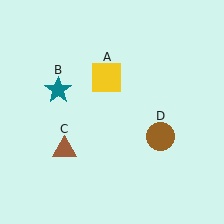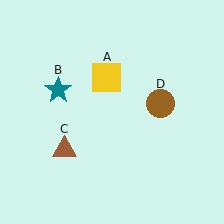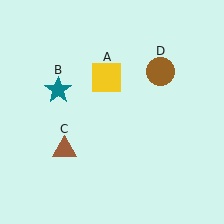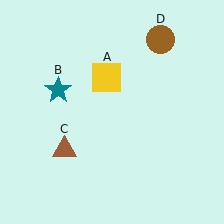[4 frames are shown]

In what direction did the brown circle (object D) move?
The brown circle (object D) moved up.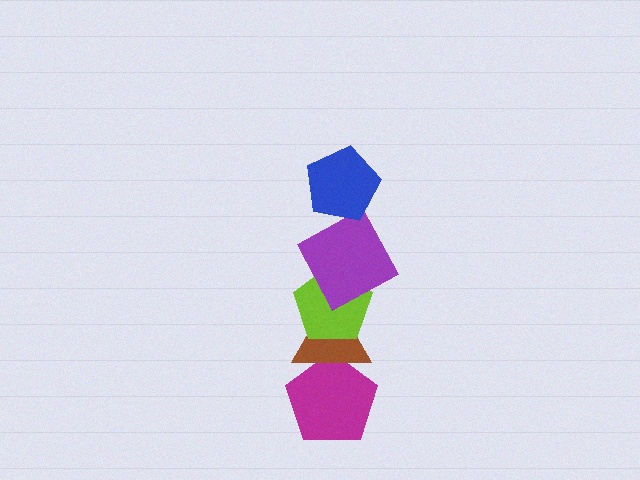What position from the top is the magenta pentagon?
The magenta pentagon is 5th from the top.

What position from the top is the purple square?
The purple square is 2nd from the top.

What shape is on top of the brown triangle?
The lime pentagon is on top of the brown triangle.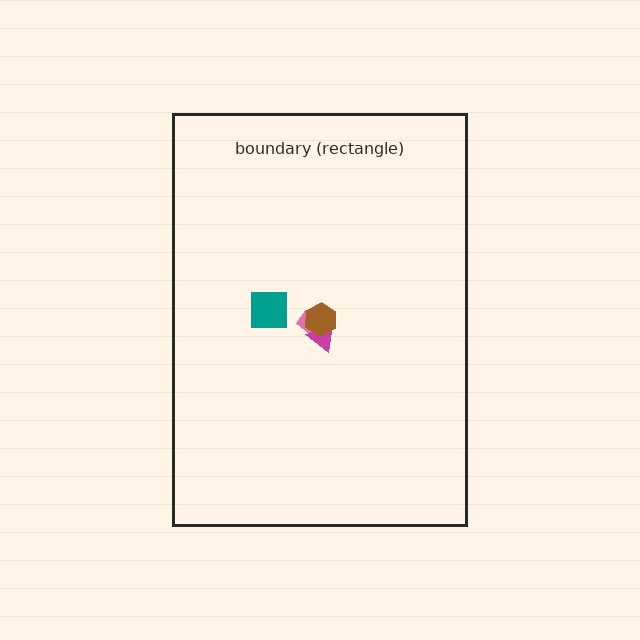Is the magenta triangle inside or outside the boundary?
Inside.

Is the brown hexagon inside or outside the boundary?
Inside.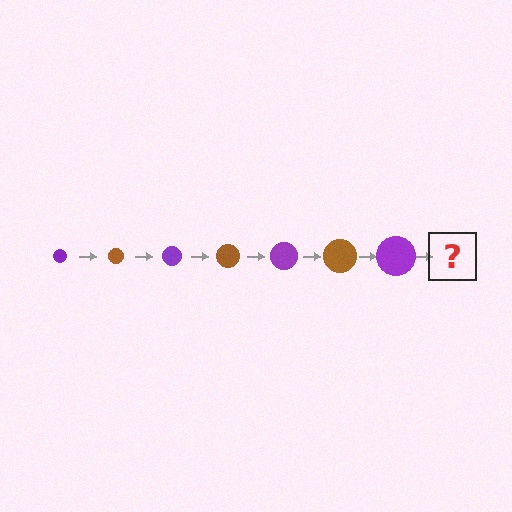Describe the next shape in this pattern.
It should be a brown circle, larger than the previous one.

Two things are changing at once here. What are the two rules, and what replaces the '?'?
The two rules are that the circle grows larger each step and the color cycles through purple and brown. The '?' should be a brown circle, larger than the previous one.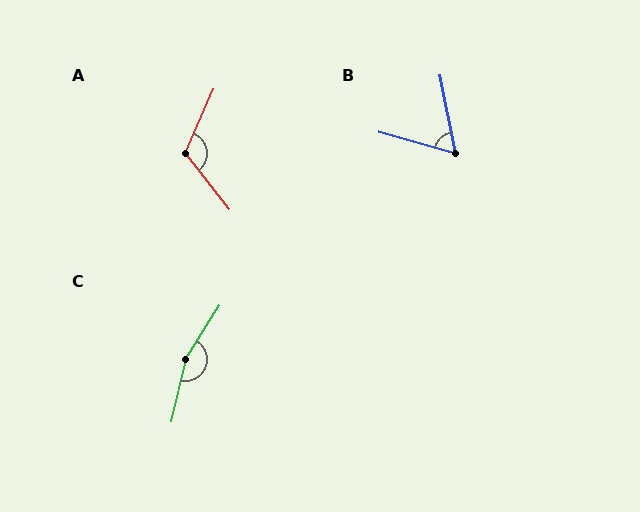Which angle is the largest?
C, at approximately 160 degrees.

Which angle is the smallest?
B, at approximately 63 degrees.